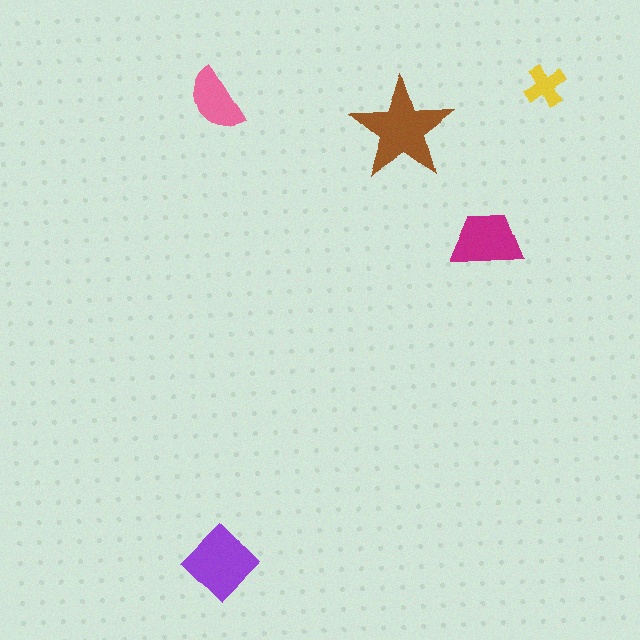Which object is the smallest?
The yellow cross.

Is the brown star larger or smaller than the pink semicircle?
Larger.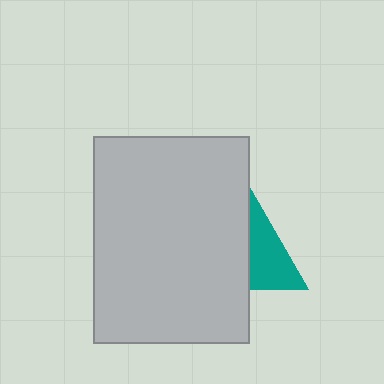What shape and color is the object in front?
The object in front is a light gray rectangle.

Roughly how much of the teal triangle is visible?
About half of it is visible (roughly 47%).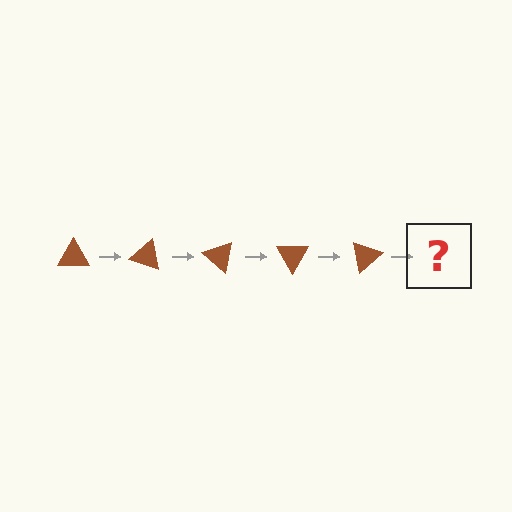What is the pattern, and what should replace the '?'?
The pattern is that the triangle rotates 20 degrees each step. The '?' should be a brown triangle rotated 100 degrees.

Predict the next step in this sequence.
The next step is a brown triangle rotated 100 degrees.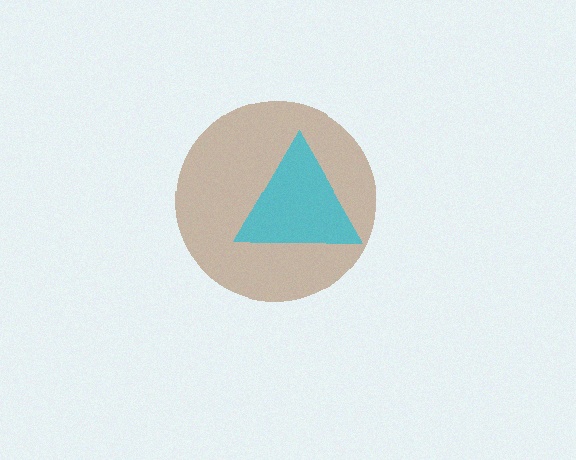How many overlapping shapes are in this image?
There are 2 overlapping shapes in the image.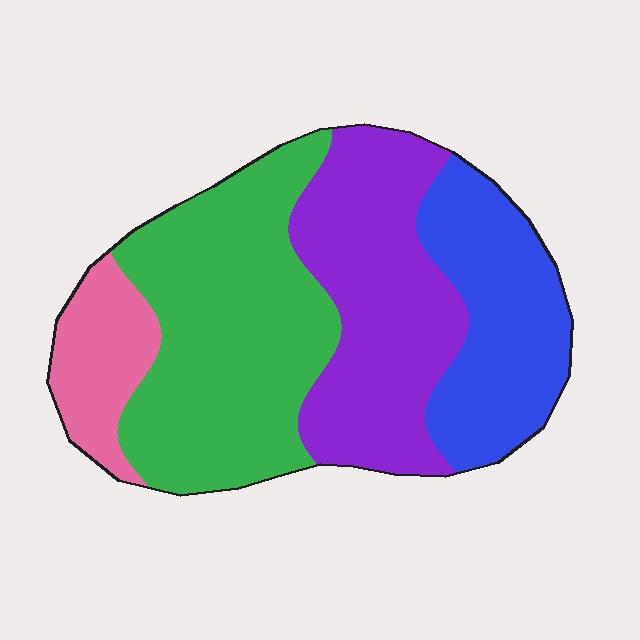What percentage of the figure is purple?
Purple takes up between a quarter and a half of the figure.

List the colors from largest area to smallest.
From largest to smallest: green, purple, blue, pink.